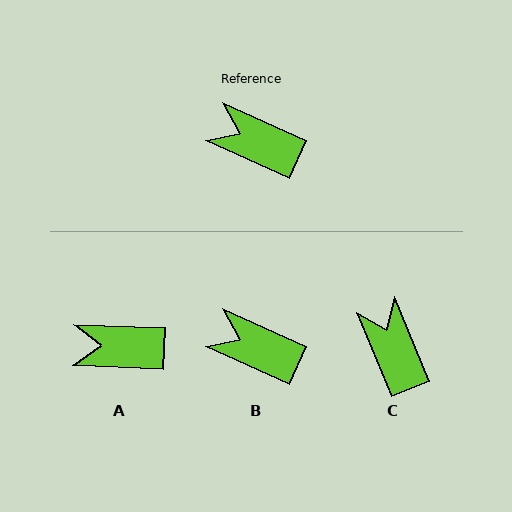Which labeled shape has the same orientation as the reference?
B.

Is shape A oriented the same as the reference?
No, it is off by about 22 degrees.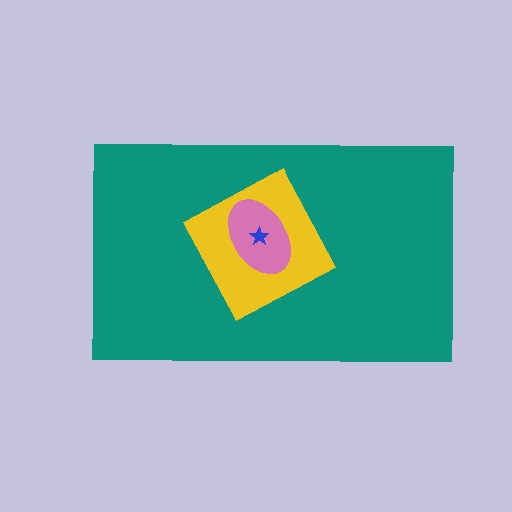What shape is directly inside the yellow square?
The pink ellipse.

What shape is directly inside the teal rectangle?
The yellow square.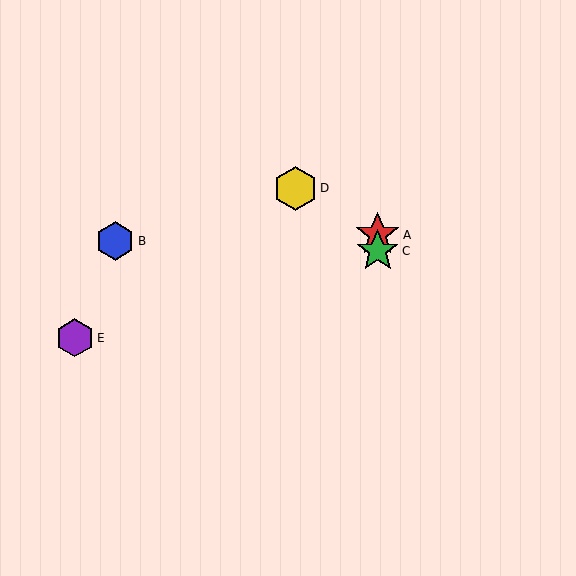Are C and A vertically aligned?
Yes, both are at x≈378.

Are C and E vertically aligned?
No, C is at x≈378 and E is at x≈75.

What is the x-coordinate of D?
Object D is at x≈295.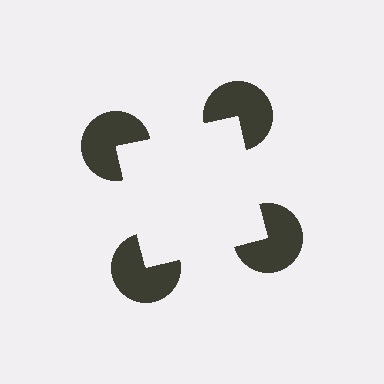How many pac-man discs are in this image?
There are 4 — one at each vertex of the illusory square.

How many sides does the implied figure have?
4 sides.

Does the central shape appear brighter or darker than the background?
It typically appears slightly brighter than the background, even though no actual brightness change is drawn.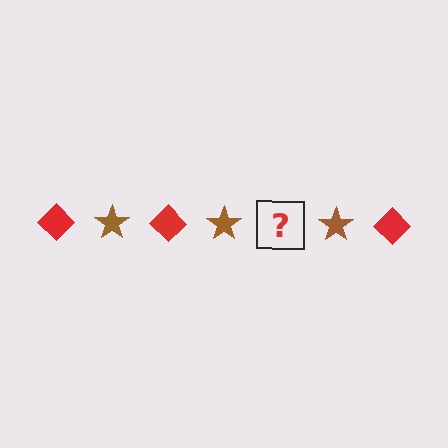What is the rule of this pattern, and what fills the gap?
The rule is that the pattern alternates between red diamond and brown star. The gap should be filled with a red diamond.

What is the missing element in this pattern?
The missing element is a red diamond.